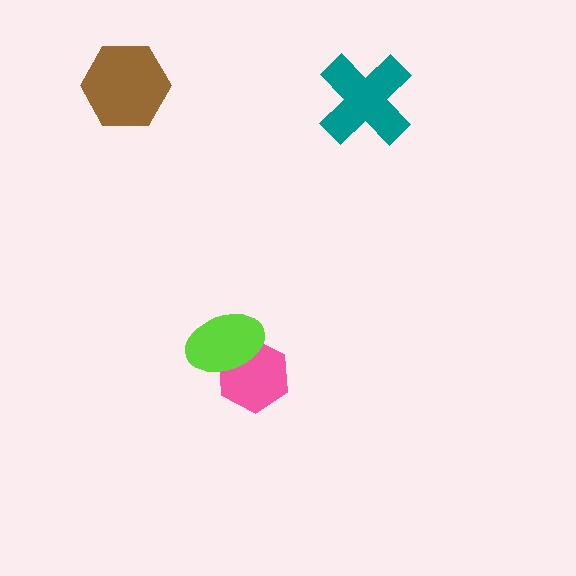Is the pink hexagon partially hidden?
Yes, it is partially covered by another shape.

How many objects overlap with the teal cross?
0 objects overlap with the teal cross.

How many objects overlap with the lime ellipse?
1 object overlaps with the lime ellipse.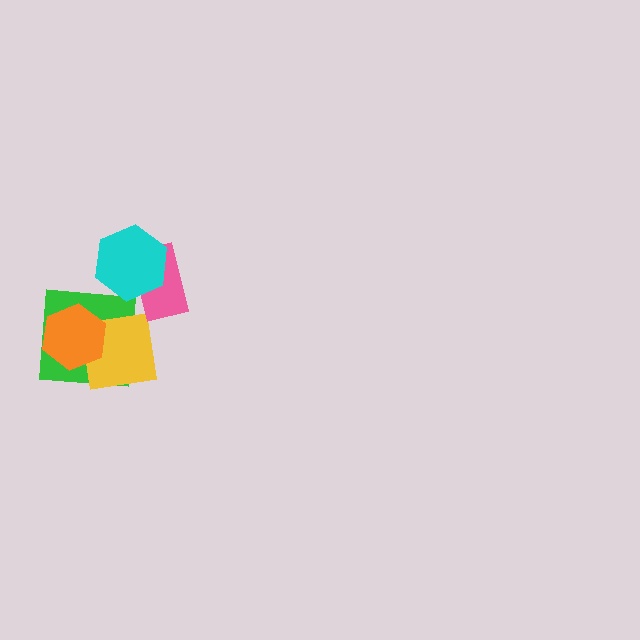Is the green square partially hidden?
Yes, it is partially covered by another shape.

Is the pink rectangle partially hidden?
Yes, it is partially covered by another shape.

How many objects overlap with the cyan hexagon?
1 object overlaps with the cyan hexagon.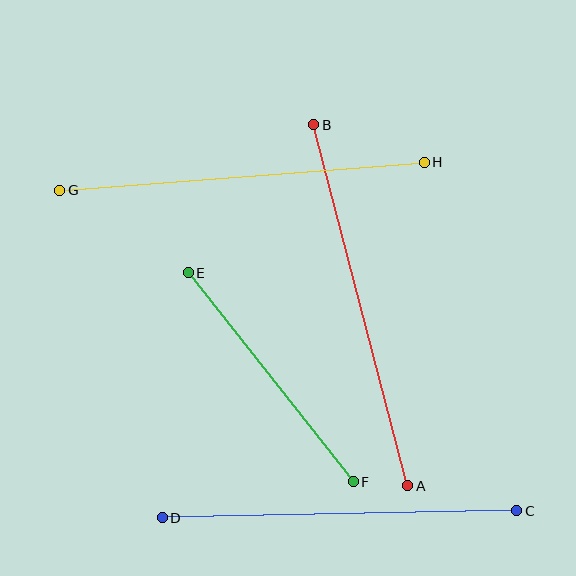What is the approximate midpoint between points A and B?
The midpoint is at approximately (361, 305) pixels.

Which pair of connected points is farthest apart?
Points A and B are farthest apart.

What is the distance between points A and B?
The distance is approximately 373 pixels.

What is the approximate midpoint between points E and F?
The midpoint is at approximately (271, 377) pixels.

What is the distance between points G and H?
The distance is approximately 365 pixels.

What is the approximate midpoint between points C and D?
The midpoint is at approximately (339, 514) pixels.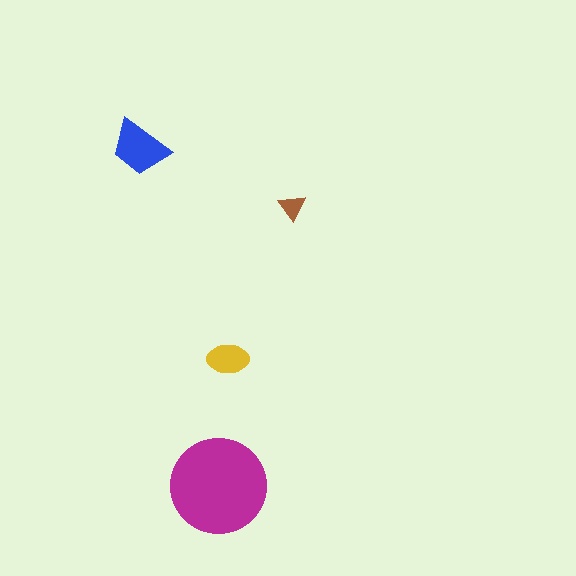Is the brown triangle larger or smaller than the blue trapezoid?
Smaller.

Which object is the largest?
The magenta circle.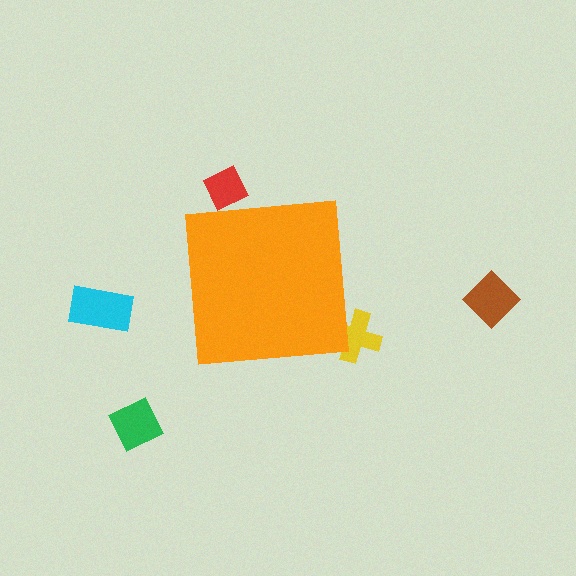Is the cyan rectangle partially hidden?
No, the cyan rectangle is fully visible.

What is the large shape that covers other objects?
An orange square.